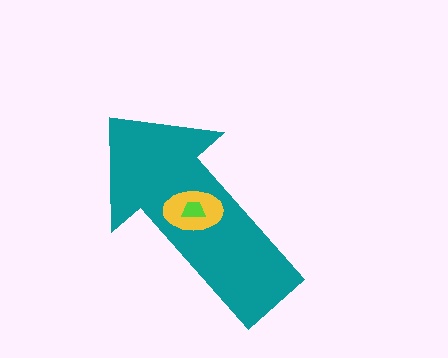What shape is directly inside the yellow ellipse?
The lime trapezoid.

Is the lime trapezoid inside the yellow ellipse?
Yes.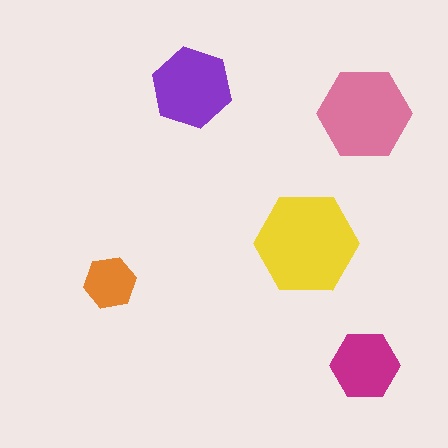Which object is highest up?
The purple hexagon is topmost.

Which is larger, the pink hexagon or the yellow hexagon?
The yellow one.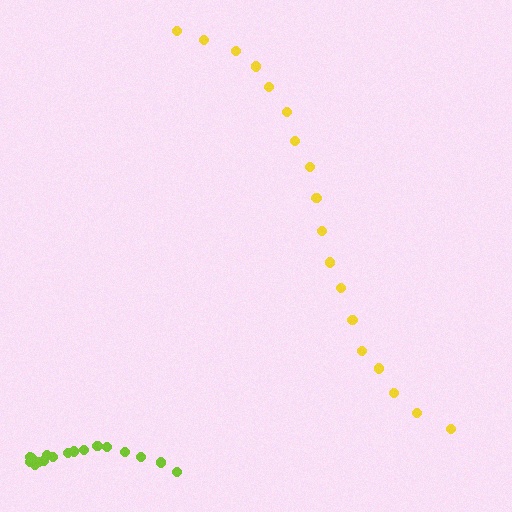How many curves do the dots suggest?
There are 2 distinct paths.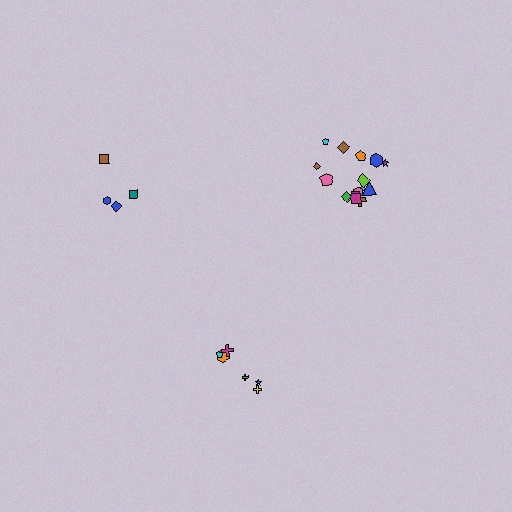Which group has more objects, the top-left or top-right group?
The top-right group.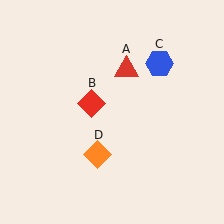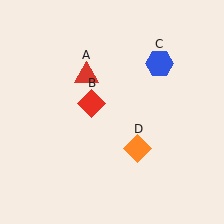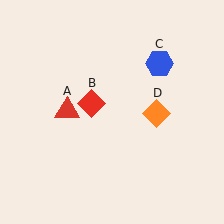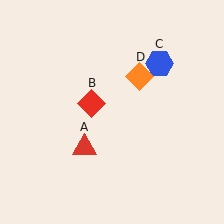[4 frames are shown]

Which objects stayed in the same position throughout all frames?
Red diamond (object B) and blue hexagon (object C) remained stationary.